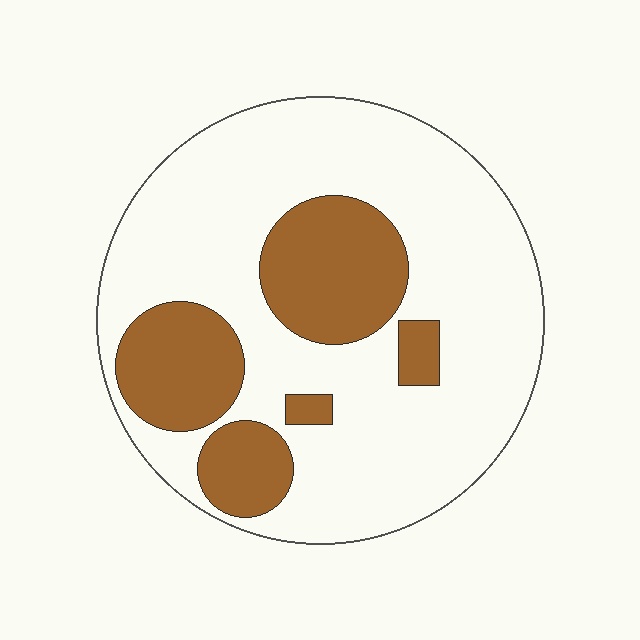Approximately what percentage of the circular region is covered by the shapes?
Approximately 25%.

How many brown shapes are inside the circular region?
5.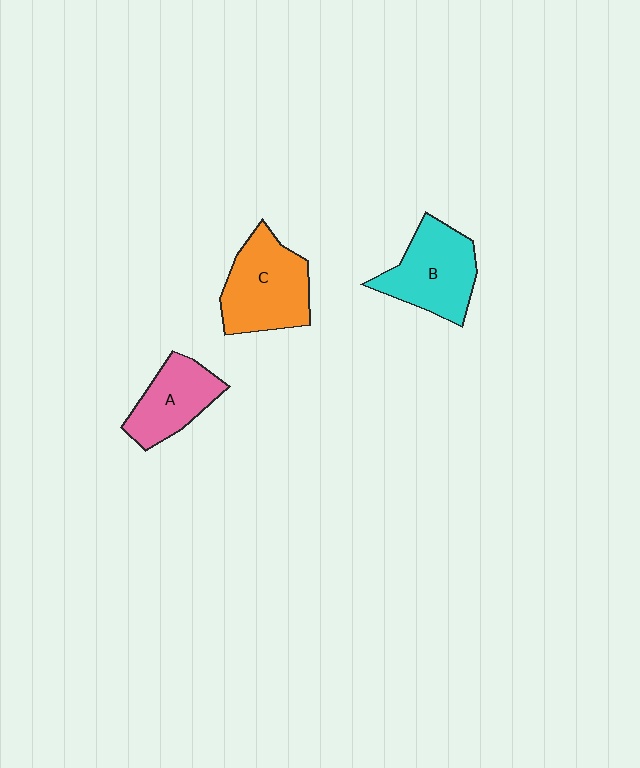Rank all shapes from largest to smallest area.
From largest to smallest: C (orange), B (cyan), A (pink).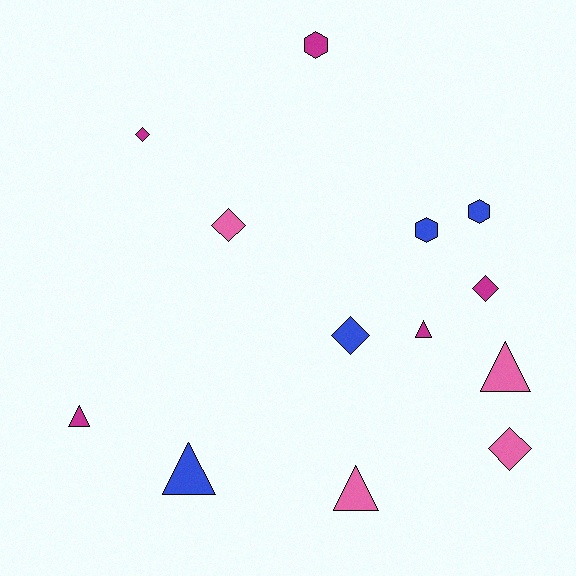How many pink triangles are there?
There are 2 pink triangles.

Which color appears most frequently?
Magenta, with 5 objects.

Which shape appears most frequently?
Diamond, with 5 objects.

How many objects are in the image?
There are 13 objects.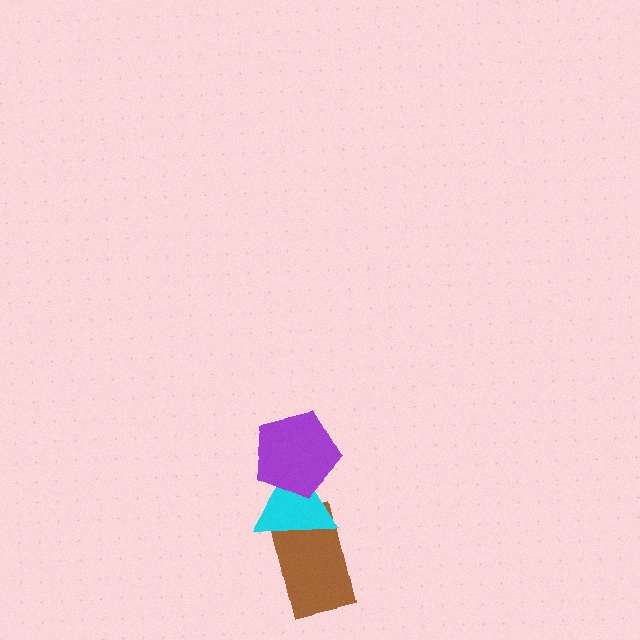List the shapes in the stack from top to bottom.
From top to bottom: the purple pentagon, the cyan triangle, the brown rectangle.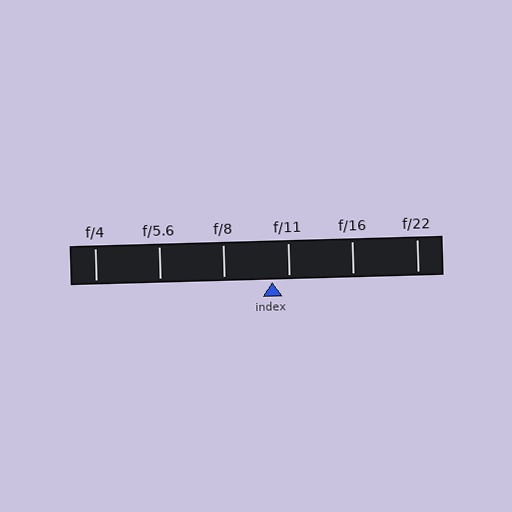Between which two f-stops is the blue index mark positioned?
The index mark is between f/8 and f/11.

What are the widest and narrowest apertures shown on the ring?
The widest aperture shown is f/4 and the narrowest is f/22.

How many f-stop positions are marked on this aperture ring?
There are 6 f-stop positions marked.